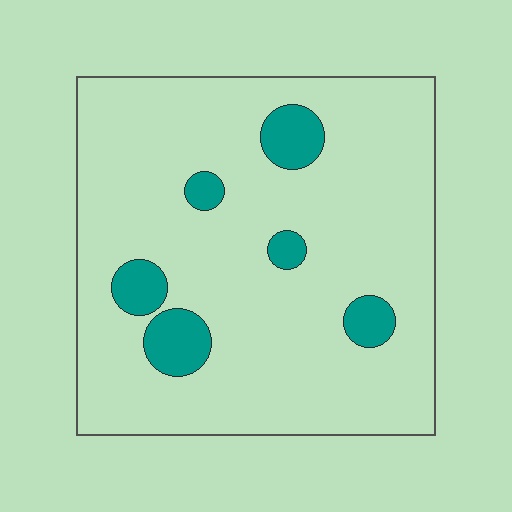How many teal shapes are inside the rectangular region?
6.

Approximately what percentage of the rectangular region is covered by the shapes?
Approximately 10%.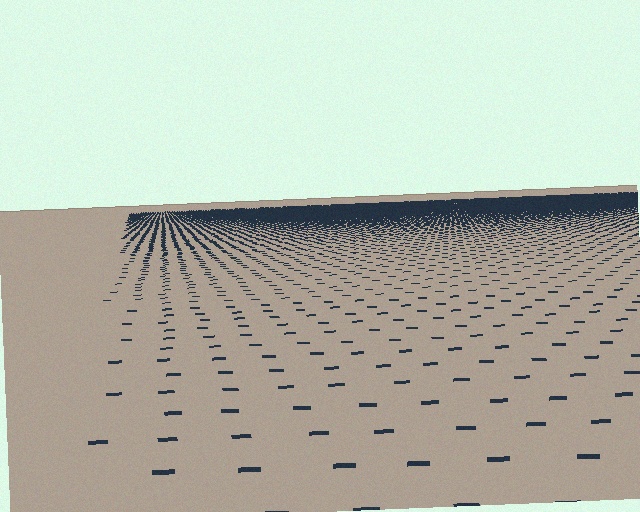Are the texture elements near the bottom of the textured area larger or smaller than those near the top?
Larger. Near the bottom, elements are closer to the viewer and appear at a bigger on-screen size.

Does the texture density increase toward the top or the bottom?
Density increases toward the top.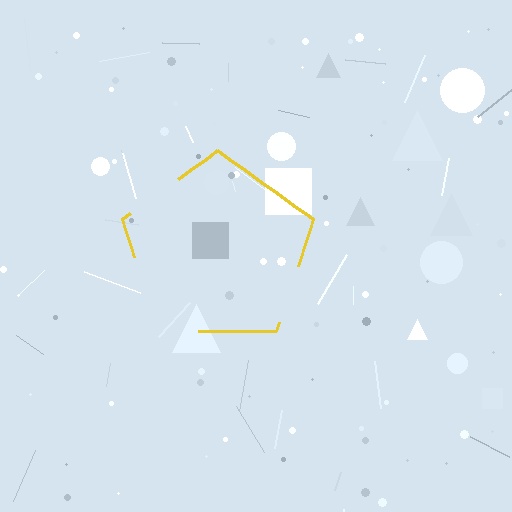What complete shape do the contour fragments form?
The contour fragments form a pentagon.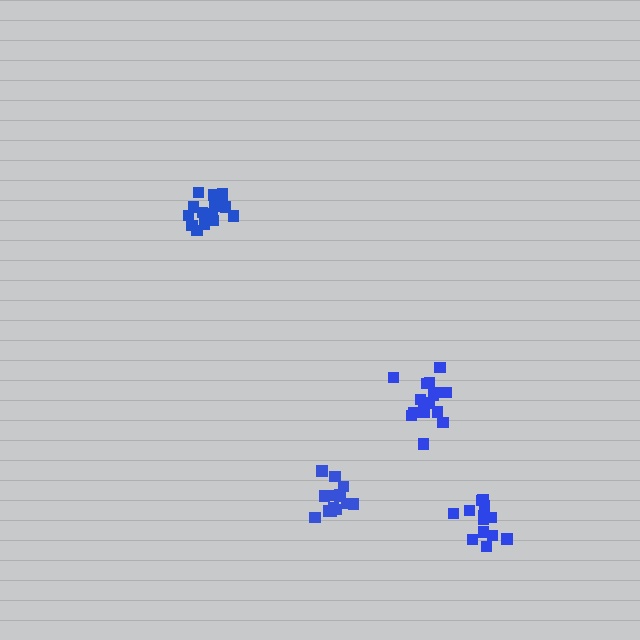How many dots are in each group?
Group 1: 14 dots, Group 2: 15 dots, Group 3: 16 dots, Group 4: 16 dots (61 total).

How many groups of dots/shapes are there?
There are 4 groups.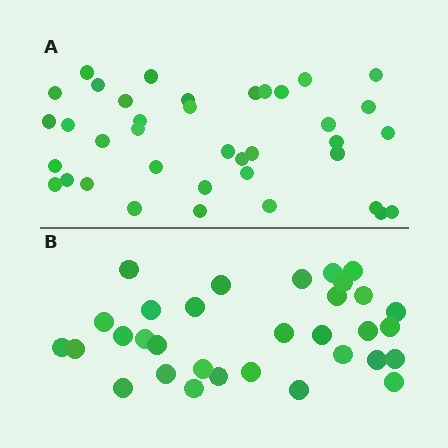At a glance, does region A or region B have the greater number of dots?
Region A (the top region) has more dots.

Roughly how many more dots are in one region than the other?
Region A has about 6 more dots than region B.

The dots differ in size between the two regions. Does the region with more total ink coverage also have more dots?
No. Region B has more total ink coverage because its dots are larger, but region A actually contains more individual dots. Total area can be misleading — the number of items is what matters here.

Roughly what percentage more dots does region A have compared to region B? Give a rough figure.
About 20% more.